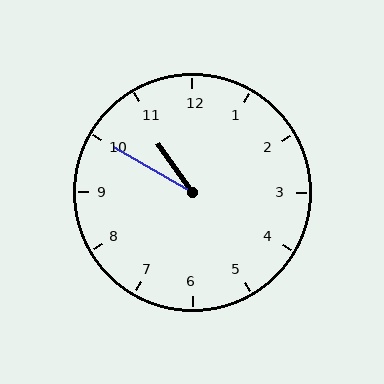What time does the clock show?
10:50.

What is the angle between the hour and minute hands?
Approximately 25 degrees.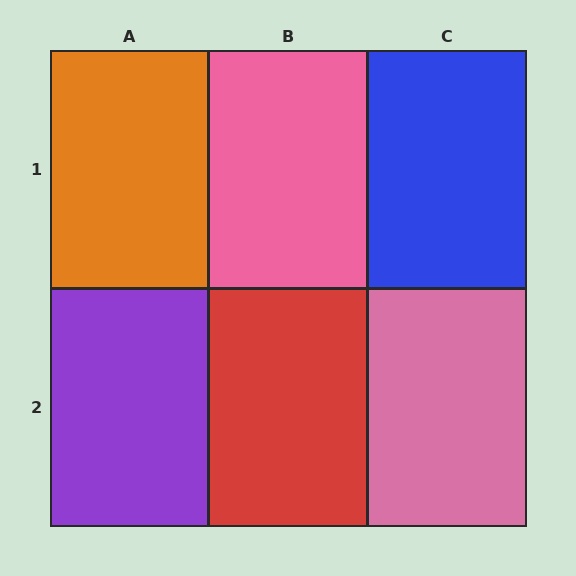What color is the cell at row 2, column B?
Red.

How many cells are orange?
1 cell is orange.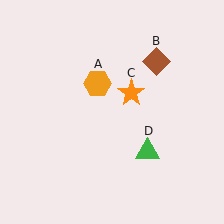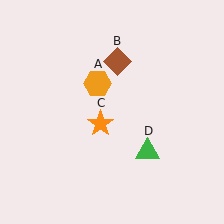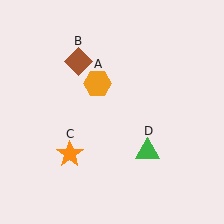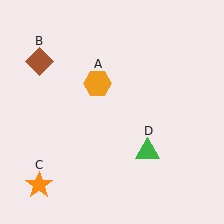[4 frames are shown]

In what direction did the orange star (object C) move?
The orange star (object C) moved down and to the left.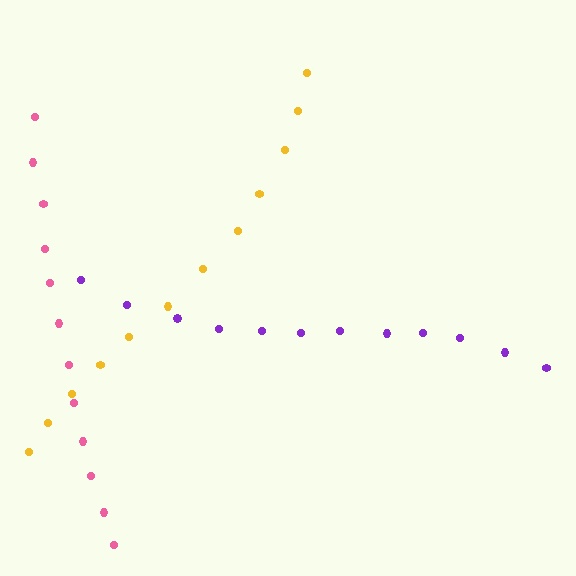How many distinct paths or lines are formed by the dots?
There are 3 distinct paths.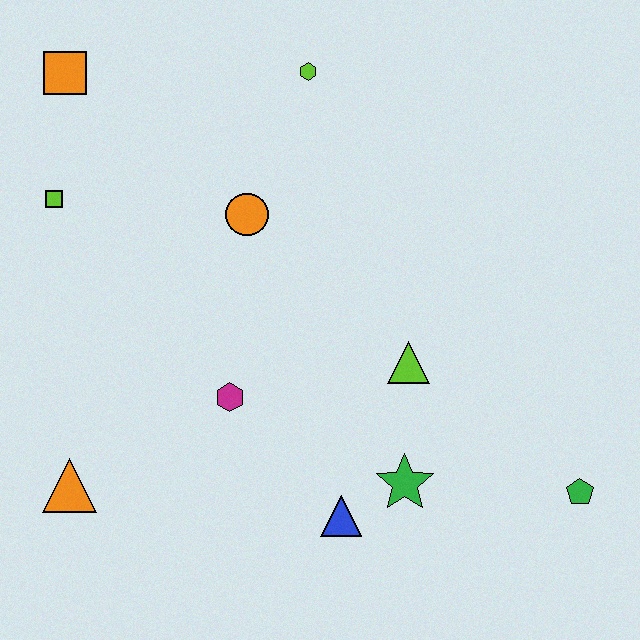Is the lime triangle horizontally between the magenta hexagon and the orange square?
No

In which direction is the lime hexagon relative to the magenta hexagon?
The lime hexagon is above the magenta hexagon.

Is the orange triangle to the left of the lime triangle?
Yes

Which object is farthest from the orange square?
The green pentagon is farthest from the orange square.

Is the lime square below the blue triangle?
No